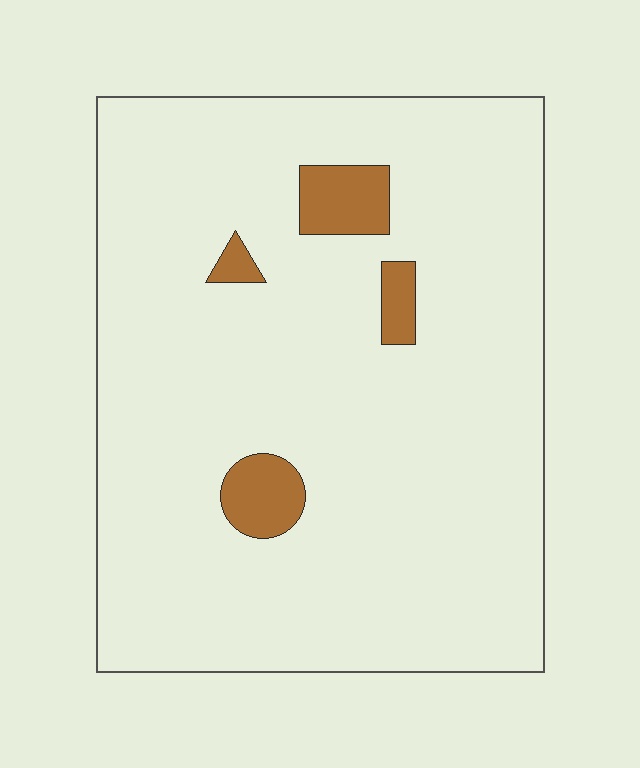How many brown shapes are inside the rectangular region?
4.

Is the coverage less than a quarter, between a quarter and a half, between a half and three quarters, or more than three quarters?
Less than a quarter.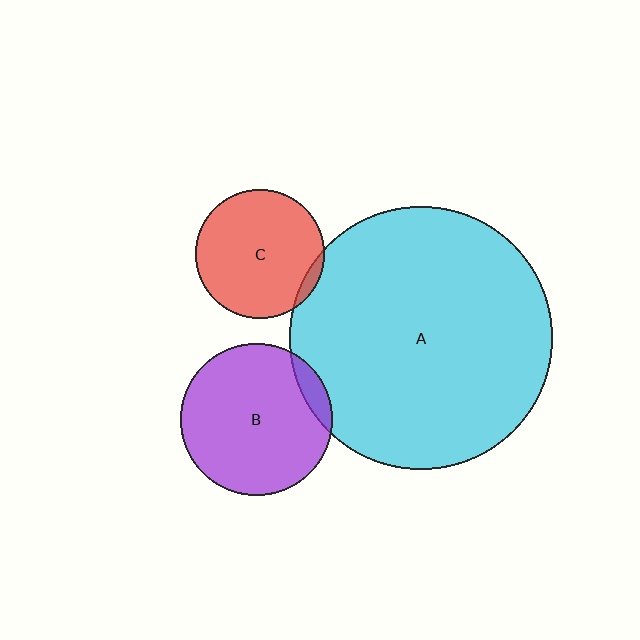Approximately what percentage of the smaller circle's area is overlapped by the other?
Approximately 10%.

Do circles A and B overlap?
Yes.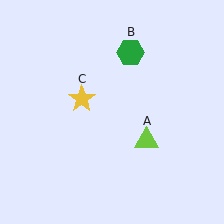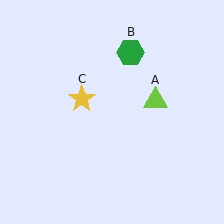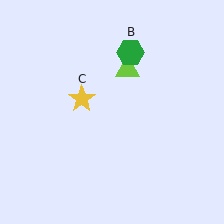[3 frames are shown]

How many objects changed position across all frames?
1 object changed position: lime triangle (object A).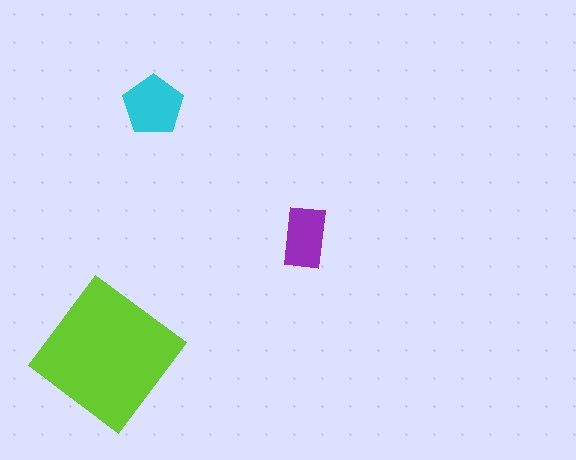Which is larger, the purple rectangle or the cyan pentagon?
The cyan pentagon.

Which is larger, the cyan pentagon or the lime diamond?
The lime diamond.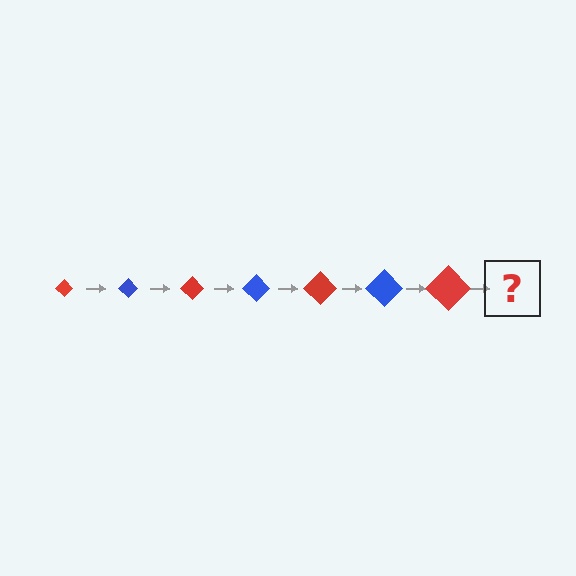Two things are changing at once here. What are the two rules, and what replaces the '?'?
The two rules are that the diamond grows larger each step and the color cycles through red and blue. The '?' should be a blue diamond, larger than the previous one.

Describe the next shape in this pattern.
It should be a blue diamond, larger than the previous one.